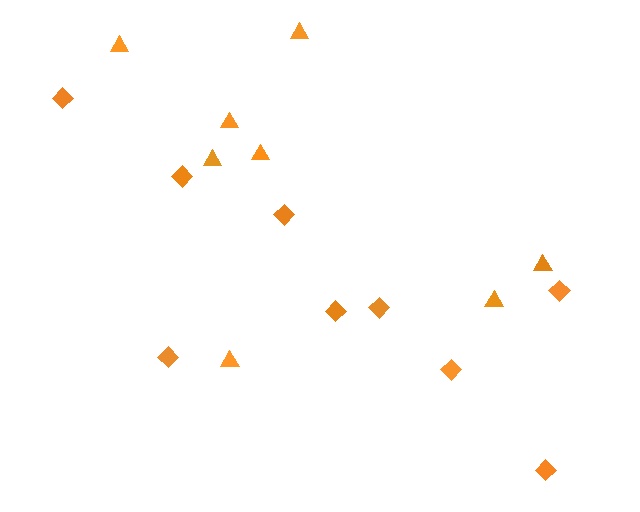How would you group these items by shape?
There are 2 groups: one group of triangles (8) and one group of diamonds (9).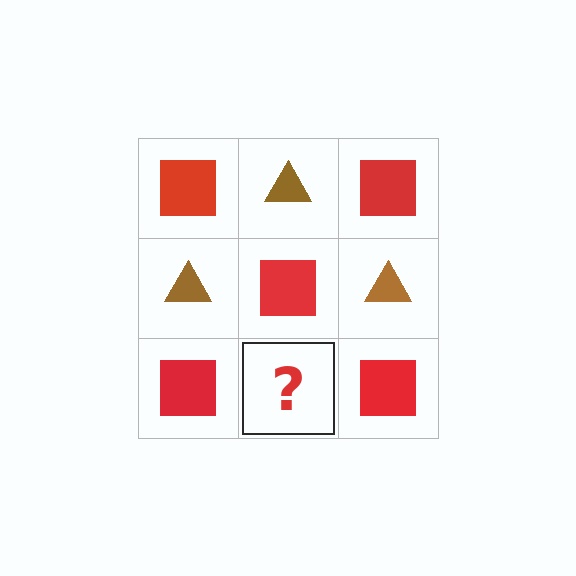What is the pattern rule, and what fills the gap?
The rule is that it alternates red square and brown triangle in a checkerboard pattern. The gap should be filled with a brown triangle.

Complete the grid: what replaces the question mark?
The question mark should be replaced with a brown triangle.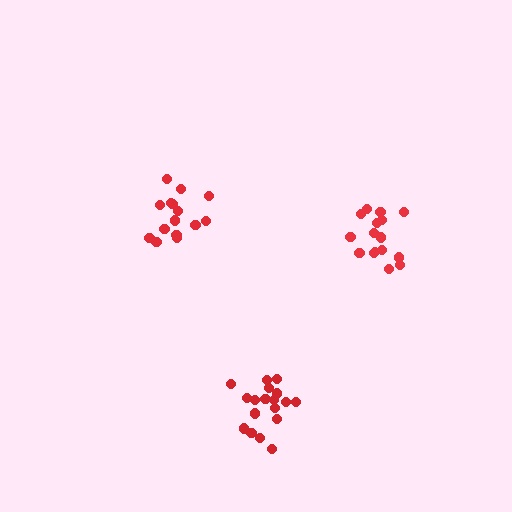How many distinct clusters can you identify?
There are 3 distinct clusters.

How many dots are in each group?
Group 1: 15 dots, Group 2: 18 dots, Group 3: 16 dots (49 total).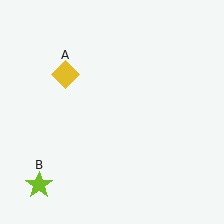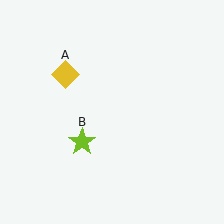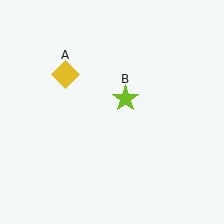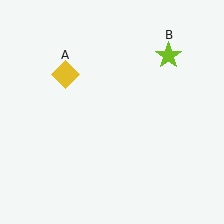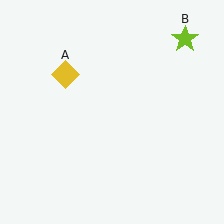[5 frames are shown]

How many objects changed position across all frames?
1 object changed position: lime star (object B).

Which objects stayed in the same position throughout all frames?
Yellow diamond (object A) remained stationary.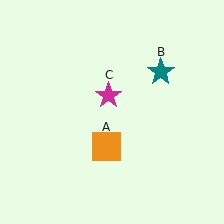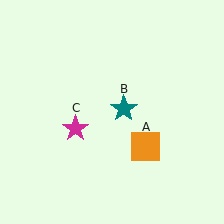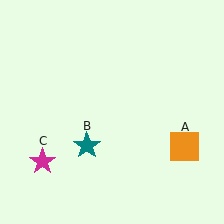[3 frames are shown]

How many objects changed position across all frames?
3 objects changed position: orange square (object A), teal star (object B), magenta star (object C).